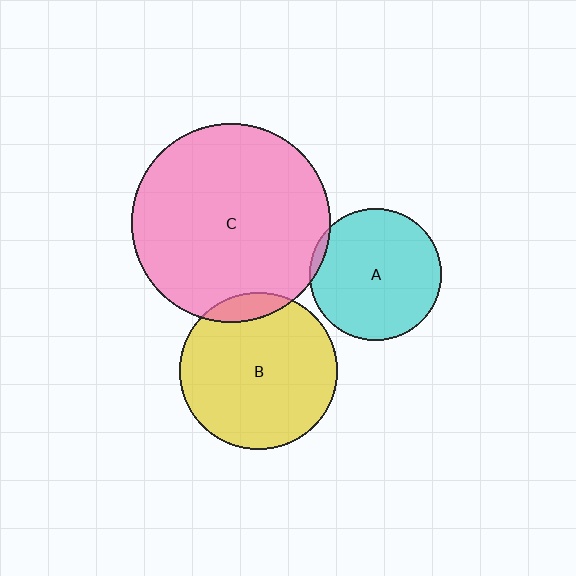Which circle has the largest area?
Circle C (pink).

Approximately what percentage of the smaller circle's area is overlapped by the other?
Approximately 10%.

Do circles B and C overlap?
Yes.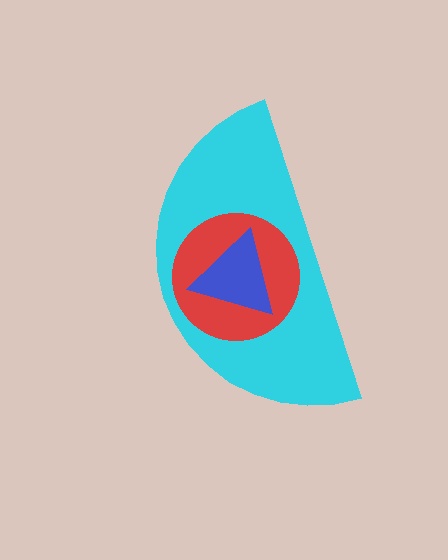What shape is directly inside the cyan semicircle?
The red circle.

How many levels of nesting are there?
3.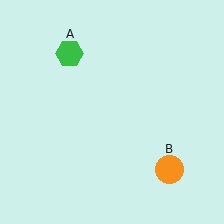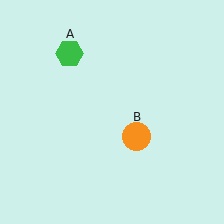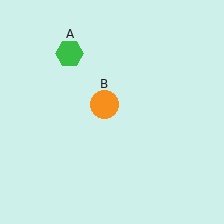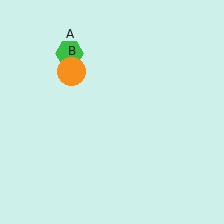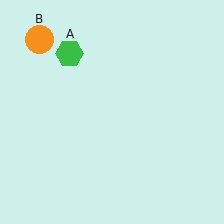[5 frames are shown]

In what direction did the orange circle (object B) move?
The orange circle (object B) moved up and to the left.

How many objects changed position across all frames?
1 object changed position: orange circle (object B).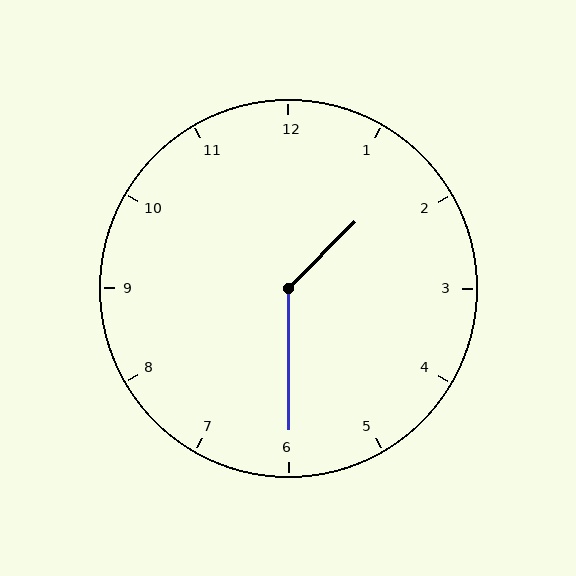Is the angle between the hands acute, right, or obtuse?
It is obtuse.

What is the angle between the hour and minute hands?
Approximately 135 degrees.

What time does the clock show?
1:30.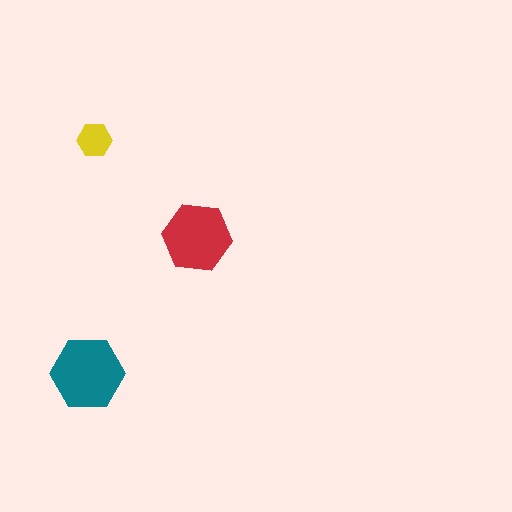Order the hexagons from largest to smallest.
the teal one, the red one, the yellow one.